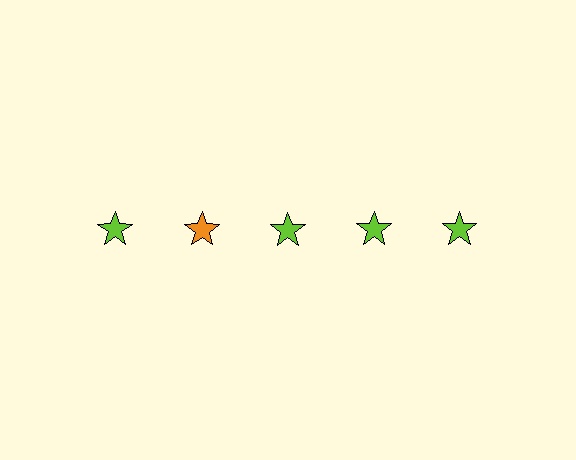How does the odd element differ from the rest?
It has a different color: orange instead of lime.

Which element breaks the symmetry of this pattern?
The orange star in the top row, second from left column breaks the symmetry. All other shapes are lime stars.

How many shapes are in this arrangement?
There are 5 shapes arranged in a grid pattern.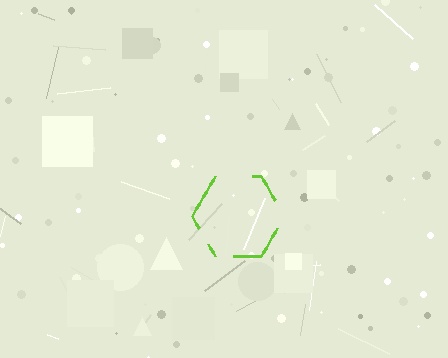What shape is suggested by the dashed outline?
The dashed outline suggests a hexagon.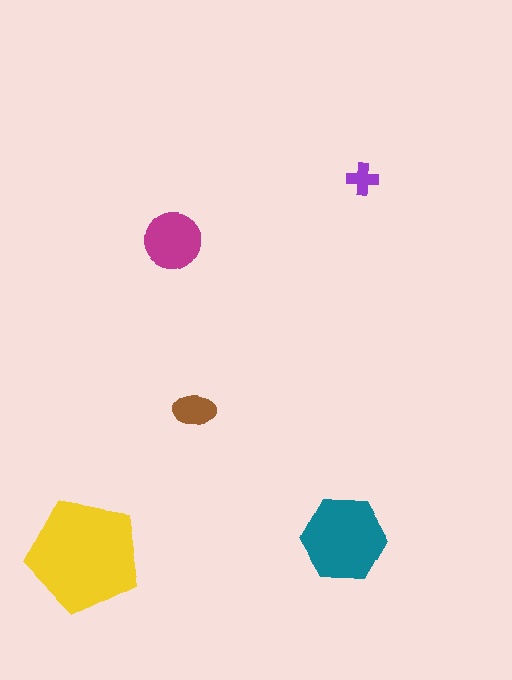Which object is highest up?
The purple cross is topmost.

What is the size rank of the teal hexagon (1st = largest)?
2nd.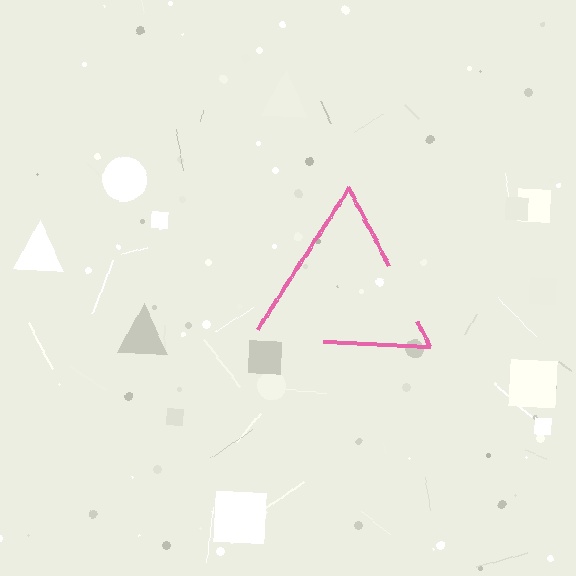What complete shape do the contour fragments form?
The contour fragments form a triangle.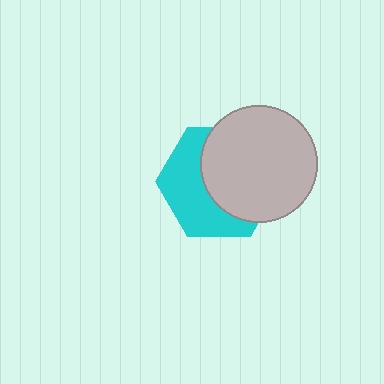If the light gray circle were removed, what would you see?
You would see the complete cyan hexagon.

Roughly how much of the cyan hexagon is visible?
About half of it is visible (roughly 46%).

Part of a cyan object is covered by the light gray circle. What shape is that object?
It is a hexagon.